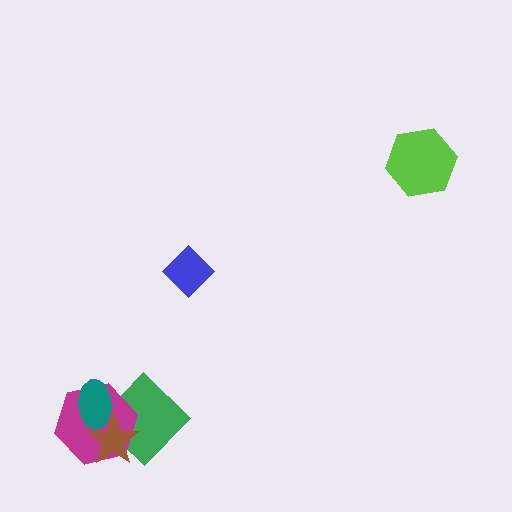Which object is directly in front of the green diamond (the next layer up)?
The magenta hexagon is directly in front of the green diamond.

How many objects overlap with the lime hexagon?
0 objects overlap with the lime hexagon.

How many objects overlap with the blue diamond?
0 objects overlap with the blue diamond.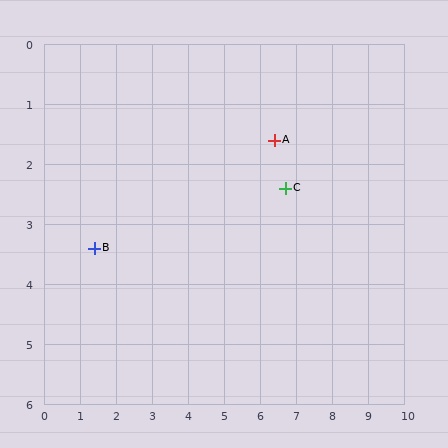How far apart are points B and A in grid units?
Points B and A are about 5.3 grid units apart.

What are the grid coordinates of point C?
Point C is at approximately (6.7, 2.4).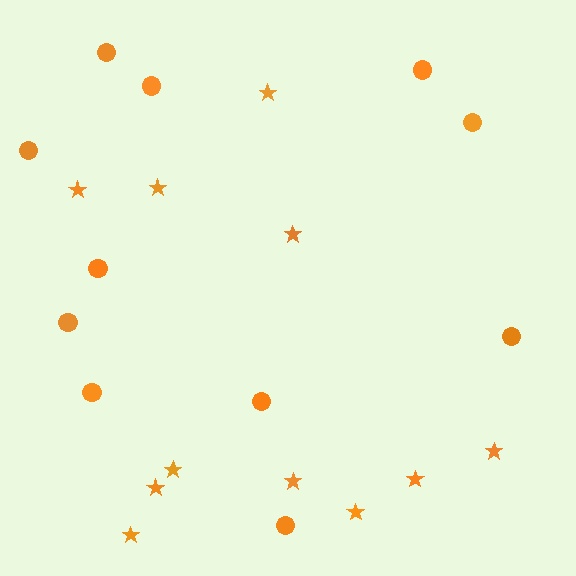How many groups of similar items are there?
There are 2 groups: one group of circles (11) and one group of stars (11).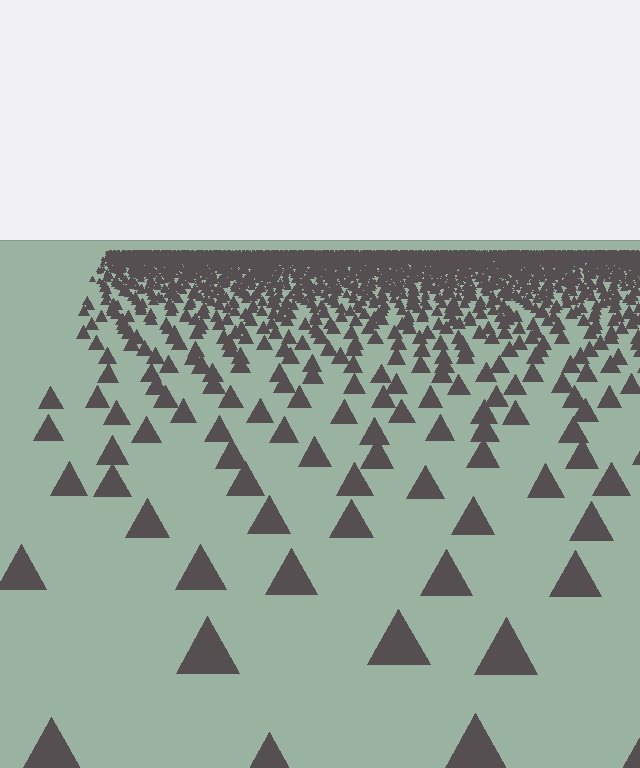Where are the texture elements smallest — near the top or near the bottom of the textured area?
Near the top.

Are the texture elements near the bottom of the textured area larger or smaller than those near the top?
Larger. Near the bottom, elements are closer to the viewer and appear at a bigger on-screen size.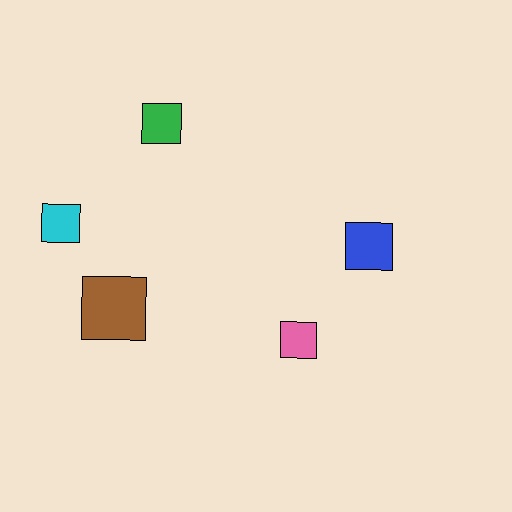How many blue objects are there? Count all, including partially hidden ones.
There is 1 blue object.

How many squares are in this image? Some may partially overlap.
There are 5 squares.